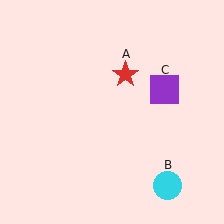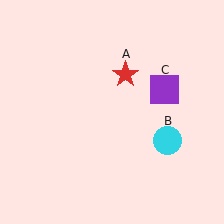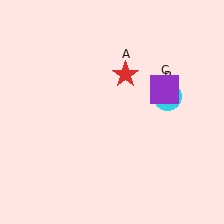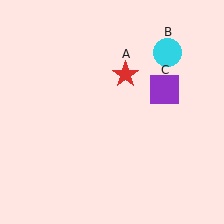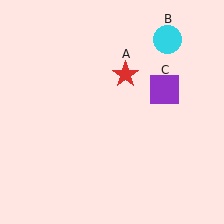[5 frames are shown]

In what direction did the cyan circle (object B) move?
The cyan circle (object B) moved up.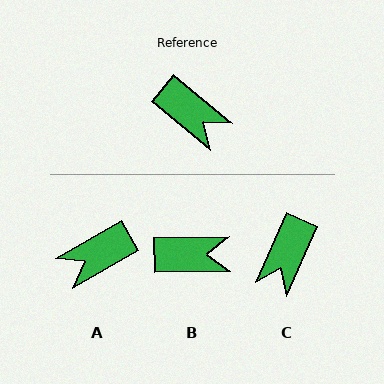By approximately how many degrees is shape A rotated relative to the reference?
Approximately 110 degrees clockwise.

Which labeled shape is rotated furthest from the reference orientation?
A, about 110 degrees away.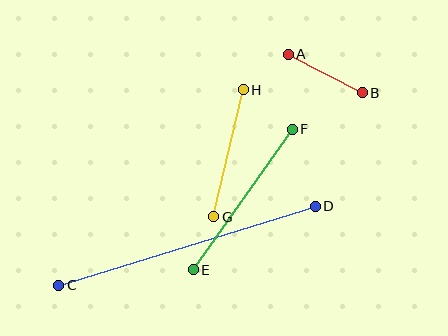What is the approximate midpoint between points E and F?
The midpoint is at approximately (243, 200) pixels.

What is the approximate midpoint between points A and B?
The midpoint is at approximately (325, 73) pixels.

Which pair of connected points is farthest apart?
Points C and D are farthest apart.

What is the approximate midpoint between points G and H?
The midpoint is at approximately (228, 153) pixels.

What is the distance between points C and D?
The distance is approximately 268 pixels.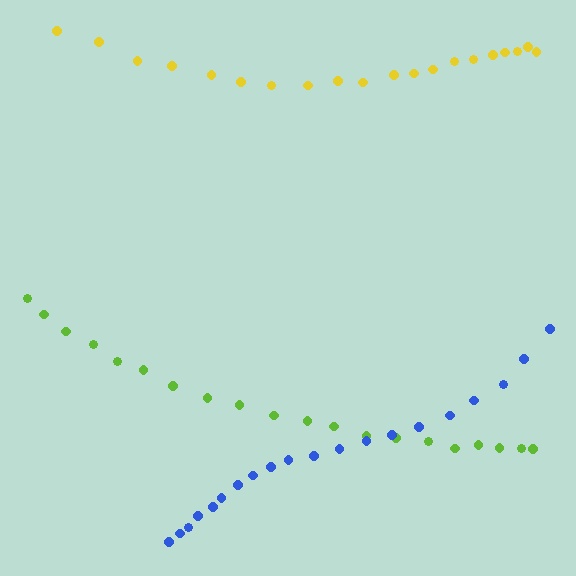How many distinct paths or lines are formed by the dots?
There are 3 distinct paths.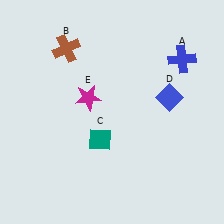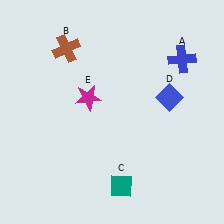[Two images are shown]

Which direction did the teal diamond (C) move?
The teal diamond (C) moved down.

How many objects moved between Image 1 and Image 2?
1 object moved between the two images.